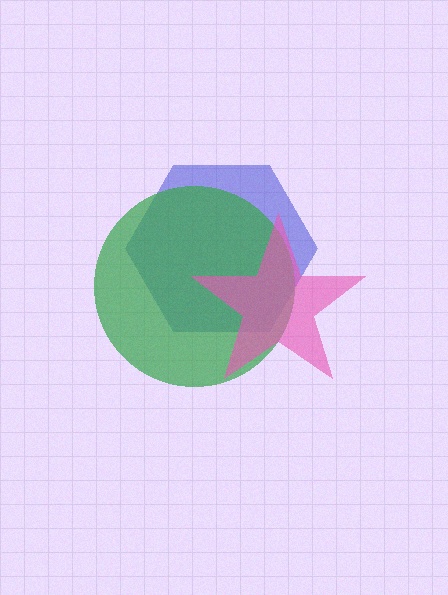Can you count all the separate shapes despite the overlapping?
Yes, there are 3 separate shapes.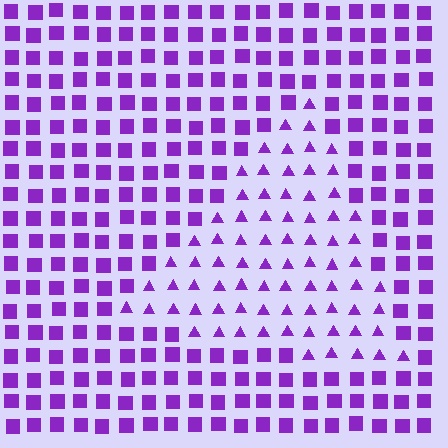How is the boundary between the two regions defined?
The boundary is defined by a change in element shape: triangles inside vs. squares outside. All elements share the same color and spacing.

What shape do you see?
I see a triangle.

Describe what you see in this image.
The image is filled with small purple elements arranged in a uniform grid. A triangle-shaped region contains triangles, while the surrounding area contains squares. The boundary is defined purely by the change in element shape.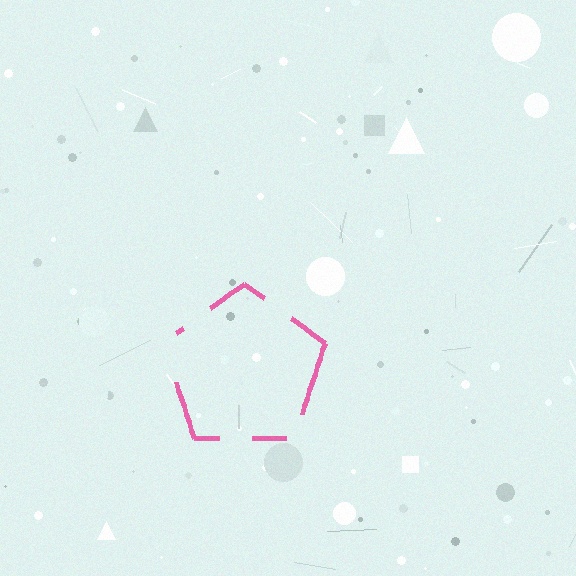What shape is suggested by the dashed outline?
The dashed outline suggests a pentagon.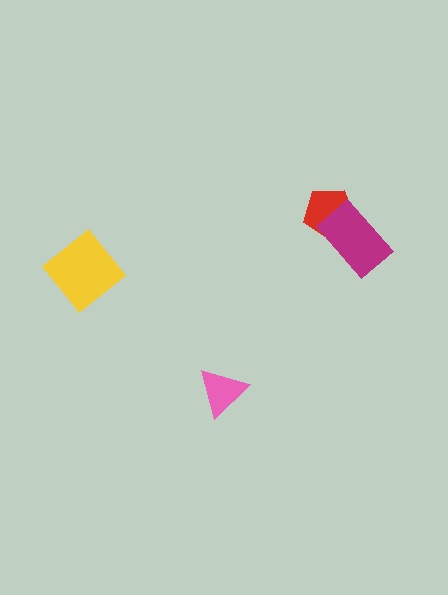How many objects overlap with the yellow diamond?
0 objects overlap with the yellow diamond.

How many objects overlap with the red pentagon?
1 object overlaps with the red pentagon.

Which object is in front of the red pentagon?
The magenta rectangle is in front of the red pentagon.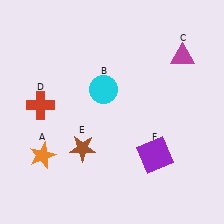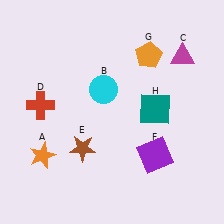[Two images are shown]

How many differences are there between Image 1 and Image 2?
There are 2 differences between the two images.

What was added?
An orange pentagon (G), a teal square (H) were added in Image 2.